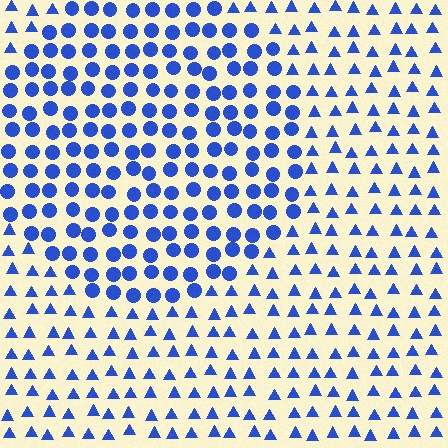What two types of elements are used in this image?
The image uses circles inside the circle region and triangles outside it.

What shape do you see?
I see a circle.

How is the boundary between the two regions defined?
The boundary is defined by a change in element shape: circles inside vs. triangles outside. All elements share the same color and spacing.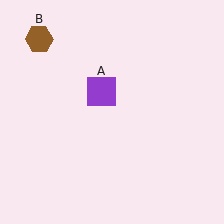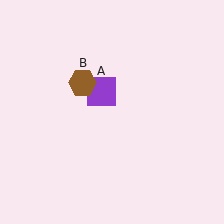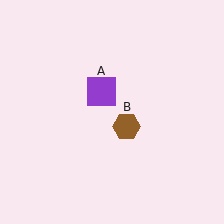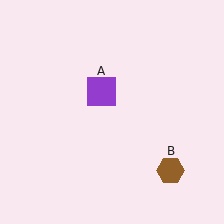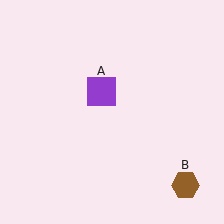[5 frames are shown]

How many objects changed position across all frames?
1 object changed position: brown hexagon (object B).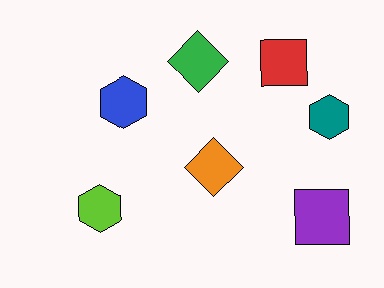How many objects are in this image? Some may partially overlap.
There are 7 objects.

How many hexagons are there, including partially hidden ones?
There are 3 hexagons.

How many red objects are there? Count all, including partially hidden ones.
There is 1 red object.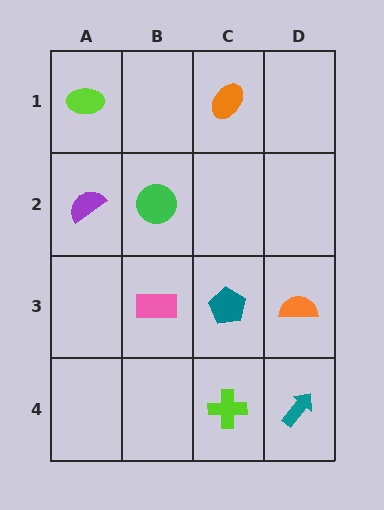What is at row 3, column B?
A pink rectangle.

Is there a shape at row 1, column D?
No, that cell is empty.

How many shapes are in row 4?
2 shapes.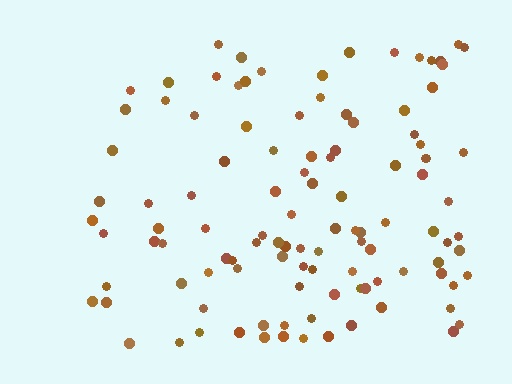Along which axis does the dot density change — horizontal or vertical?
Horizontal.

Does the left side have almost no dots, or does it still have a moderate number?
Still a moderate number, just noticeably fewer than the right.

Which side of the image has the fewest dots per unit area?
The left.